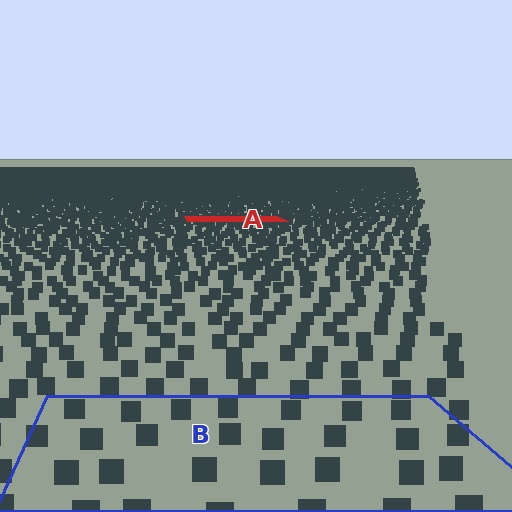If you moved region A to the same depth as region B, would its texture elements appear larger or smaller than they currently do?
They would appear larger. At a closer depth, the same texture elements are projected at a bigger on-screen size.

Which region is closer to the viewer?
Region B is closer. The texture elements there are larger and more spread out.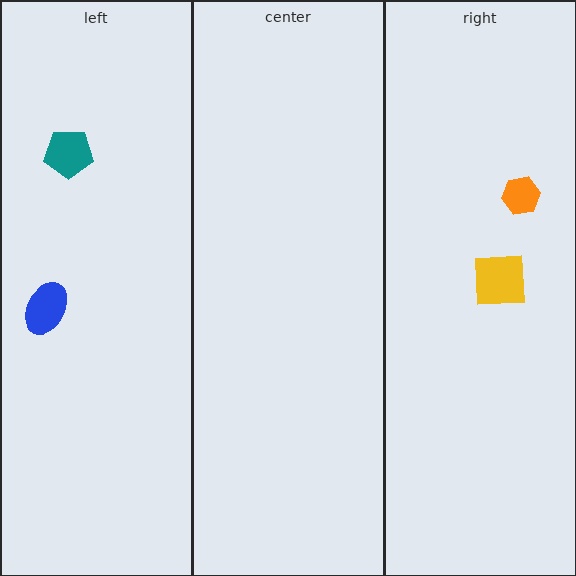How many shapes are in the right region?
2.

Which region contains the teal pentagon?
The left region.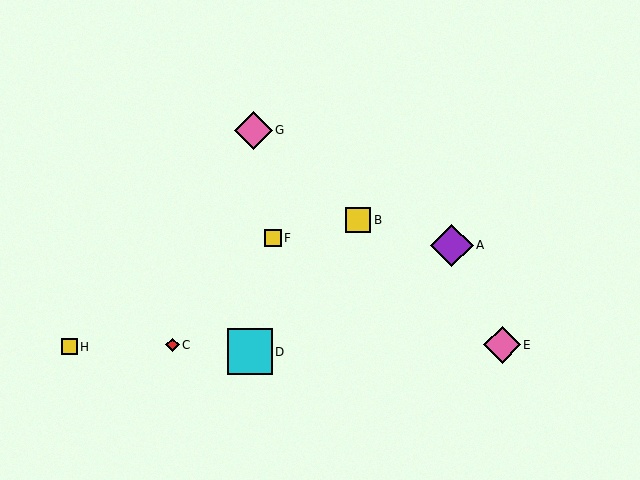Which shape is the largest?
The cyan square (labeled D) is the largest.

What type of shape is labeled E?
Shape E is a pink diamond.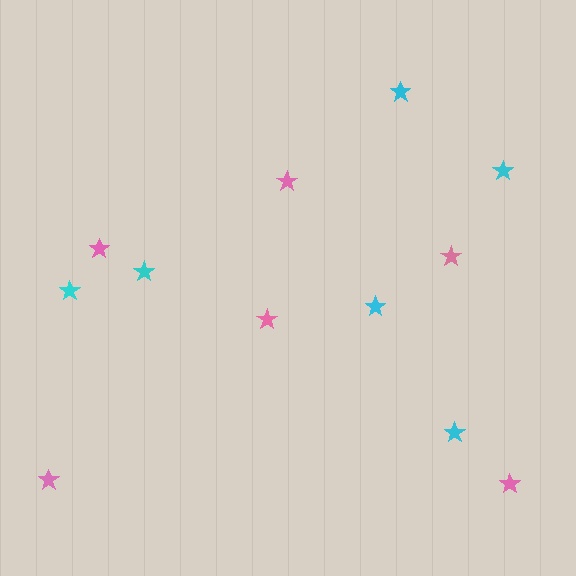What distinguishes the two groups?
There are 2 groups: one group of pink stars (6) and one group of cyan stars (6).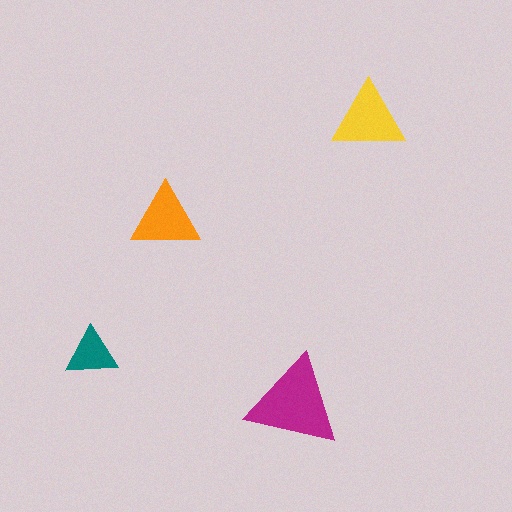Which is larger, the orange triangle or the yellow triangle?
The yellow one.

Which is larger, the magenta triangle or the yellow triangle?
The magenta one.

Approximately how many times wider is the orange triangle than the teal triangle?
About 1.5 times wider.